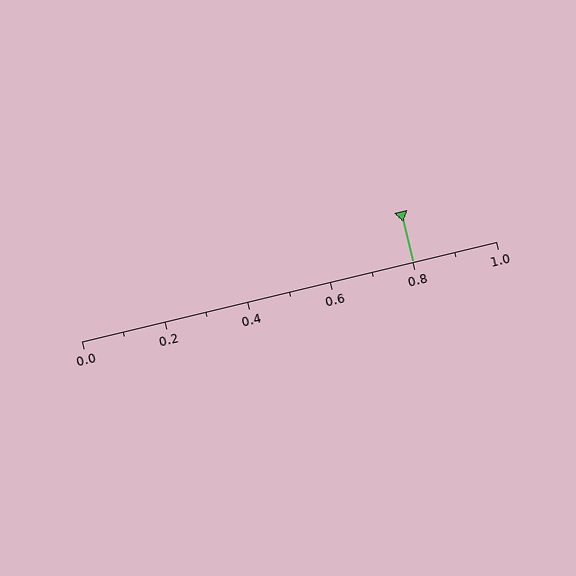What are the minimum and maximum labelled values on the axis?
The axis runs from 0.0 to 1.0.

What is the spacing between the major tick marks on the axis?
The major ticks are spaced 0.2 apart.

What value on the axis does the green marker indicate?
The marker indicates approximately 0.8.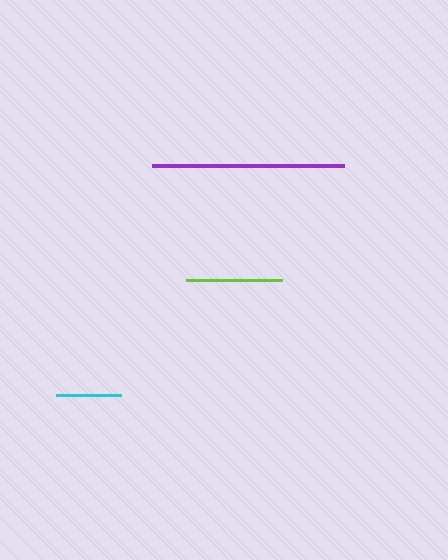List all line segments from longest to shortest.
From longest to shortest: purple, lime, cyan.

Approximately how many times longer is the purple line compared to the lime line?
The purple line is approximately 2.0 times the length of the lime line.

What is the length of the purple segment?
The purple segment is approximately 192 pixels long.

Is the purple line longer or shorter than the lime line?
The purple line is longer than the lime line.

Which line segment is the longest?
The purple line is the longest at approximately 192 pixels.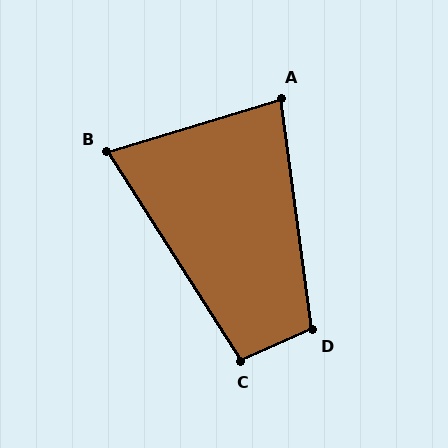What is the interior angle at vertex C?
Approximately 99 degrees (obtuse).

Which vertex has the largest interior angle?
D, at approximately 106 degrees.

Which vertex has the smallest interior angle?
B, at approximately 74 degrees.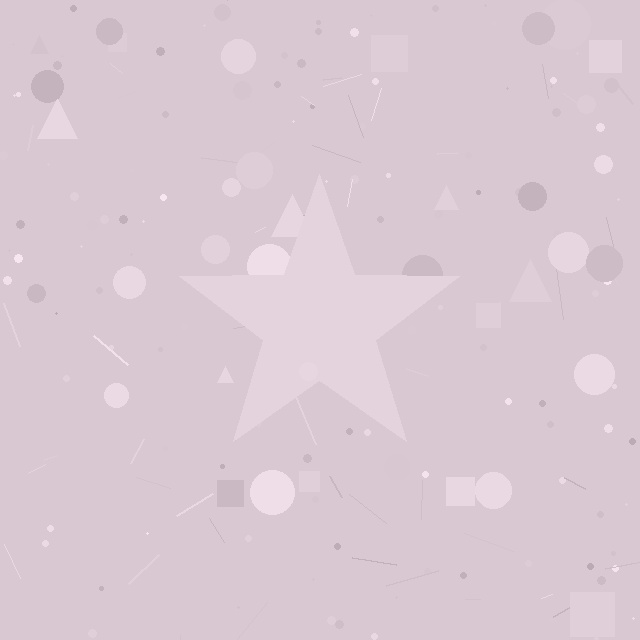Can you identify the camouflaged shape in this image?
The camouflaged shape is a star.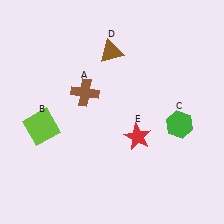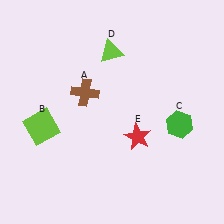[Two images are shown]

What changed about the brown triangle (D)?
In Image 1, D is brown. In Image 2, it changed to lime.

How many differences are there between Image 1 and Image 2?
There is 1 difference between the two images.